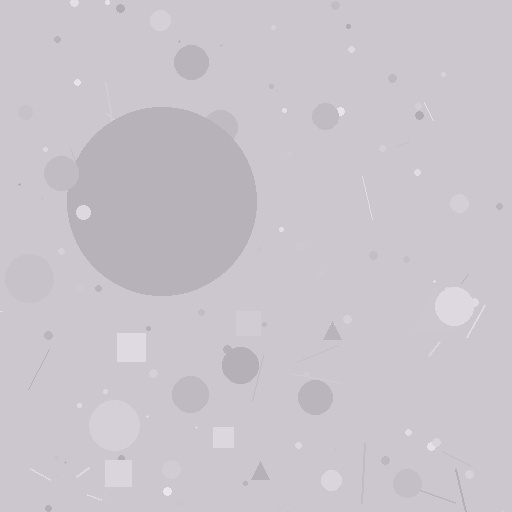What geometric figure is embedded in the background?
A circle is embedded in the background.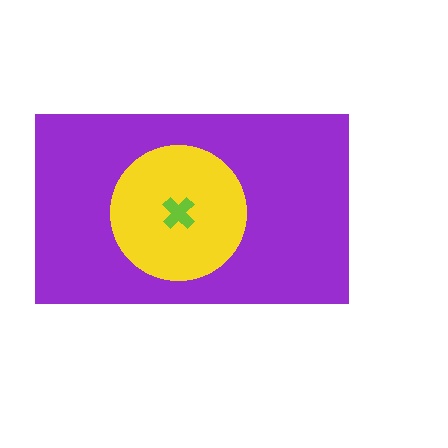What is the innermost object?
The lime cross.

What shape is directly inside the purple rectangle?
The yellow circle.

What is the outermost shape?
The purple rectangle.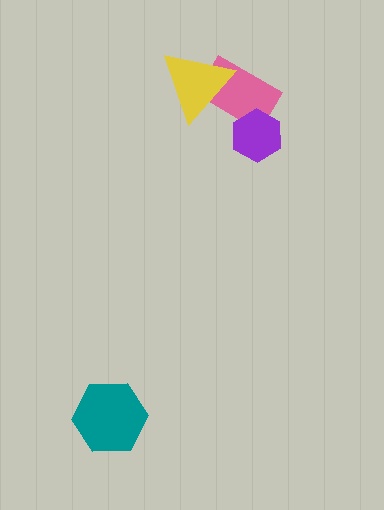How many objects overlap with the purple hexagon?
1 object overlaps with the purple hexagon.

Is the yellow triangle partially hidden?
No, no other shape covers it.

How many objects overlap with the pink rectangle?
2 objects overlap with the pink rectangle.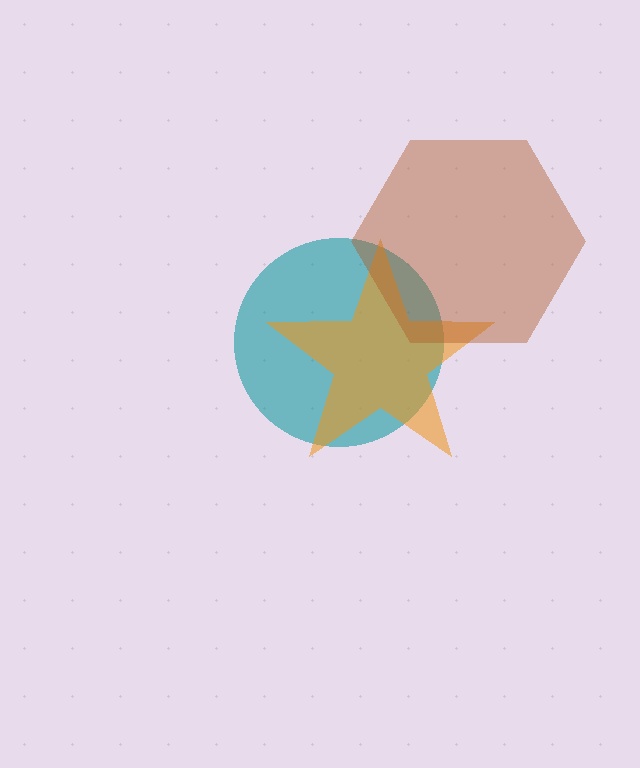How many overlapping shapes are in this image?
There are 3 overlapping shapes in the image.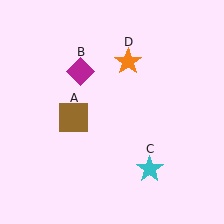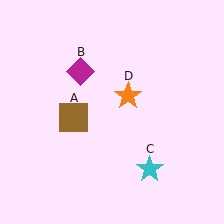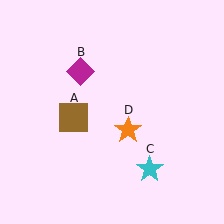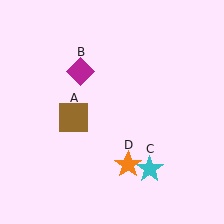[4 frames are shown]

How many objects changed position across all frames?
1 object changed position: orange star (object D).